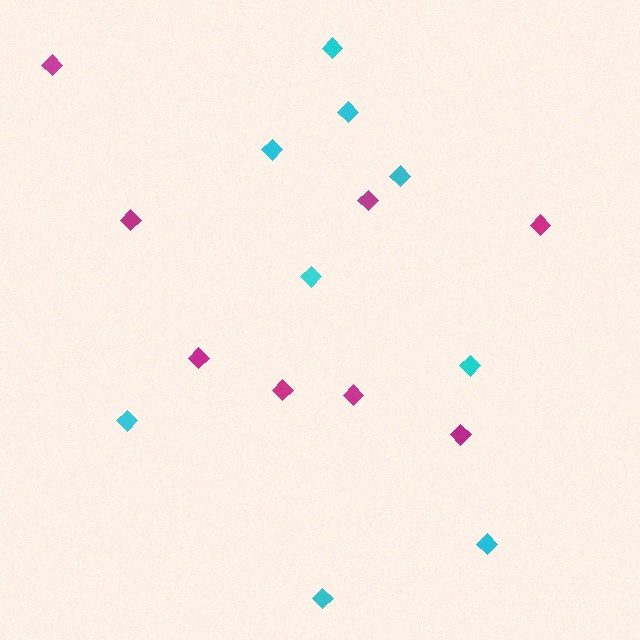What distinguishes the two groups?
There are 2 groups: one group of cyan diamonds (9) and one group of magenta diamonds (8).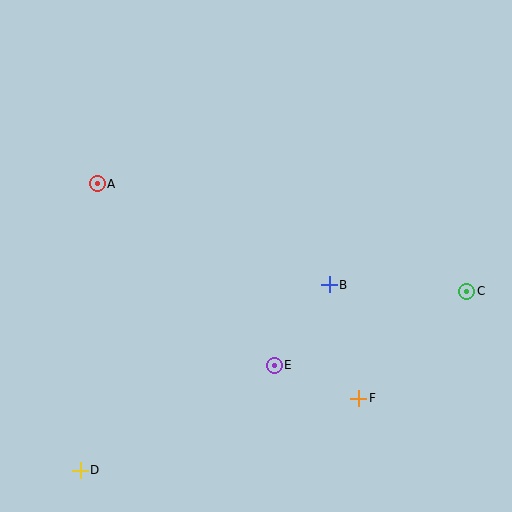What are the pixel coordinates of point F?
Point F is at (358, 398).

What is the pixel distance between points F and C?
The distance between F and C is 152 pixels.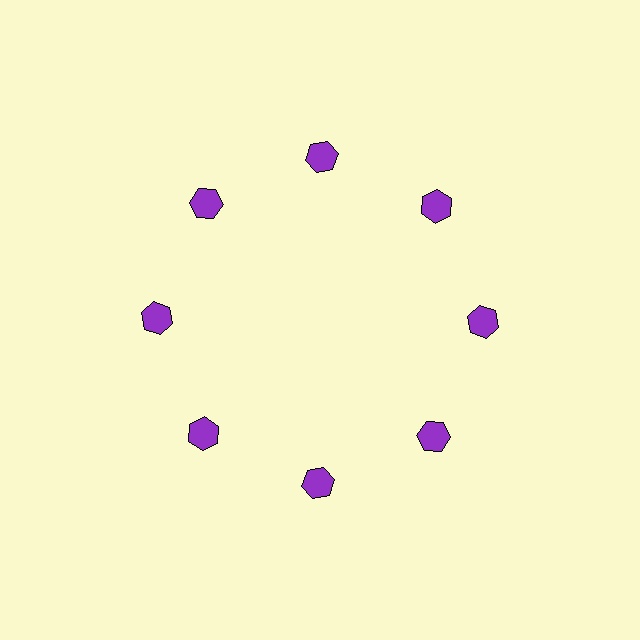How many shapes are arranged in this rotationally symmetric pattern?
There are 8 shapes, arranged in 8 groups of 1.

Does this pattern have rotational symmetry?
Yes, this pattern has 8-fold rotational symmetry. It looks the same after rotating 45 degrees around the center.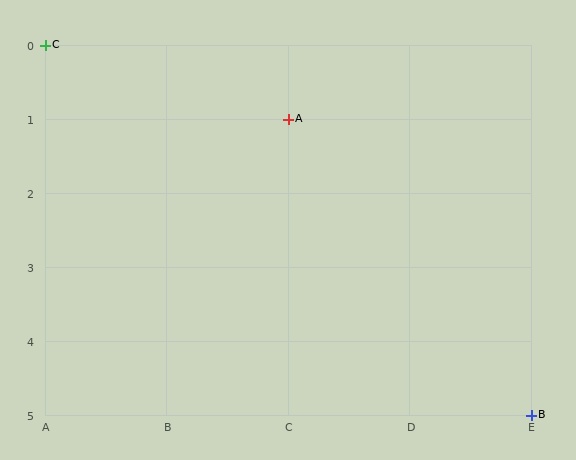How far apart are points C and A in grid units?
Points C and A are 2 columns and 1 row apart (about 2.2 grid units diagonally).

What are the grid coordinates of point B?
Point B is at grid coordinates (E, 5).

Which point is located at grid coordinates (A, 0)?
Point C is at (A, 0).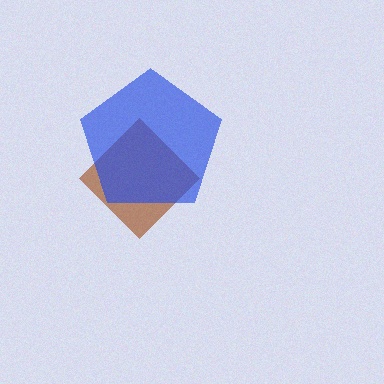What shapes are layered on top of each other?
The layered shapes are: a brown diamond, a blue pentagon.